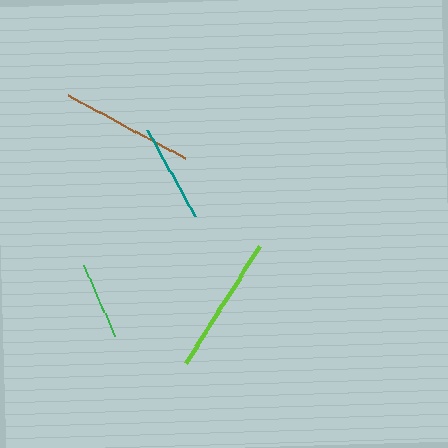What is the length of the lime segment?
The lime segment is approximately 139 pixels long.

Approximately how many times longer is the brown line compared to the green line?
The brown line is approximately 1.7 times the length of the green line.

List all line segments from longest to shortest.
From longest to shortest: lime, brown, teal, green.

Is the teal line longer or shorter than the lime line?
The lime line is longer than the teal line.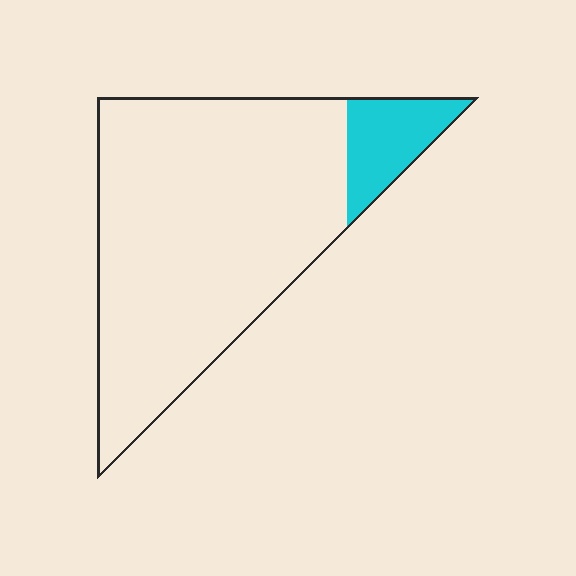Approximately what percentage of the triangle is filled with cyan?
Approximately 10%.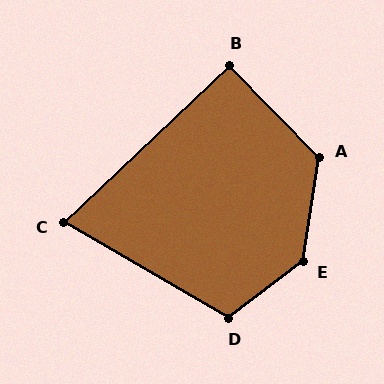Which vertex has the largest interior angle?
E, at approximately 135 degrees.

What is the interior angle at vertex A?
Approximately 127 degrees (obtuse).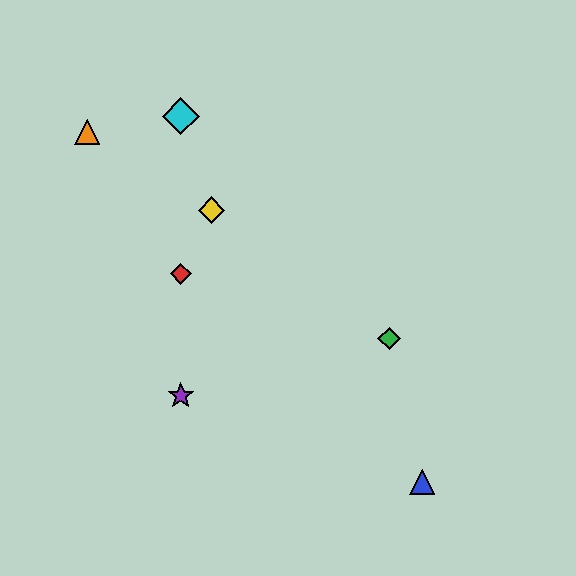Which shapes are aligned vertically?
The red diamond, the purple star, the cyan diamond are aligned vertically.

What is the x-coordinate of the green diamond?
The green diamond is at x≈389.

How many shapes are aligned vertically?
3 shapes (the red diamond, the purple star, the cyan diamond) are aligned vertically.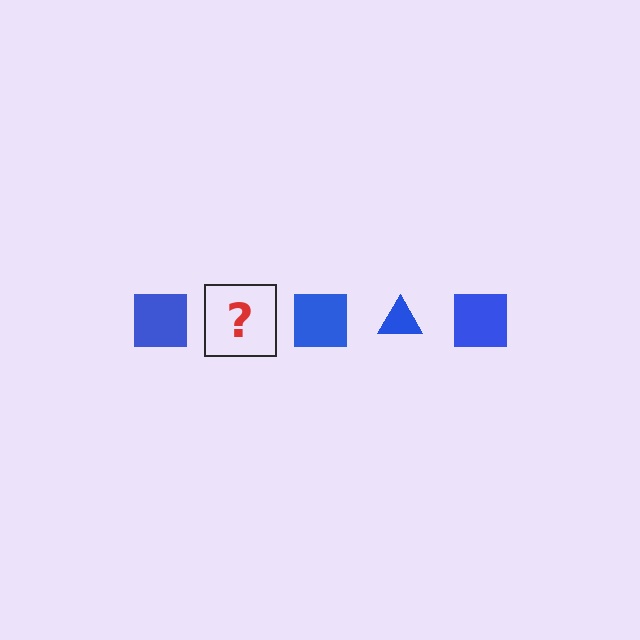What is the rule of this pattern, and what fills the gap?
The rule is that the pattern cycles through square, triangle shapes in blue. The gap should be filled with a blue triangle.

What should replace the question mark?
The question mark should be replaced with a blue triangle.